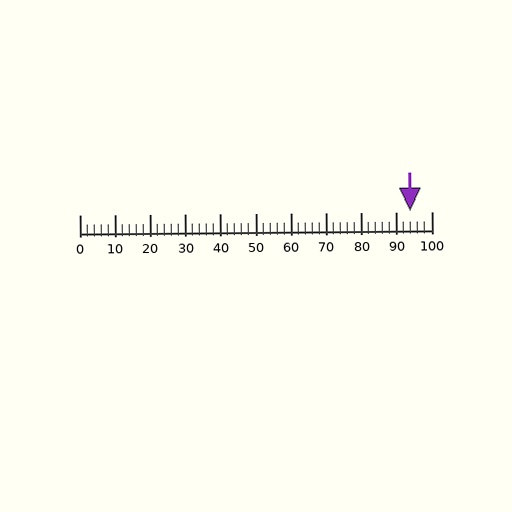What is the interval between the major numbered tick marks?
The major tick marks are spaced 10 units apart.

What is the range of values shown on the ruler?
The ruler shows values from 0 to 100.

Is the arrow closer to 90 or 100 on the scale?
The arrow is closer to 90.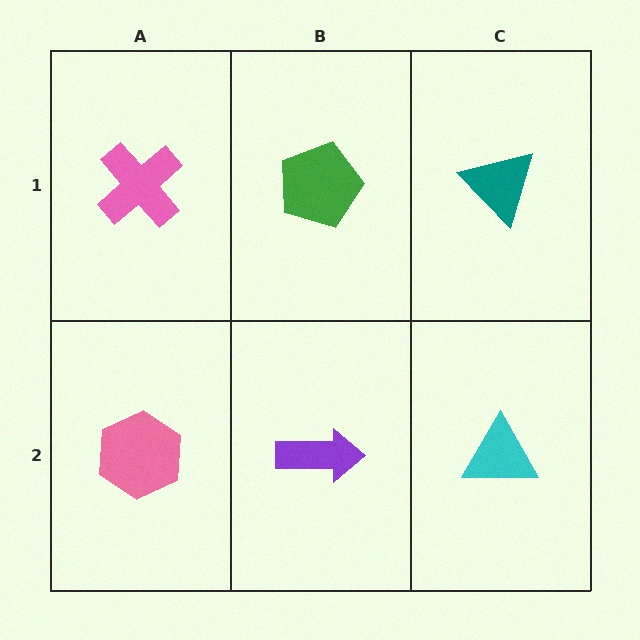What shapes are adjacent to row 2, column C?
A teal triangle (row 1, column C), a purple arrow (row 2, column B).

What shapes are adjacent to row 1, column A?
A pink hexagon (row 2, column A), a green pentagon (row 1, column B).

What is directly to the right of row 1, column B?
A teal triangle.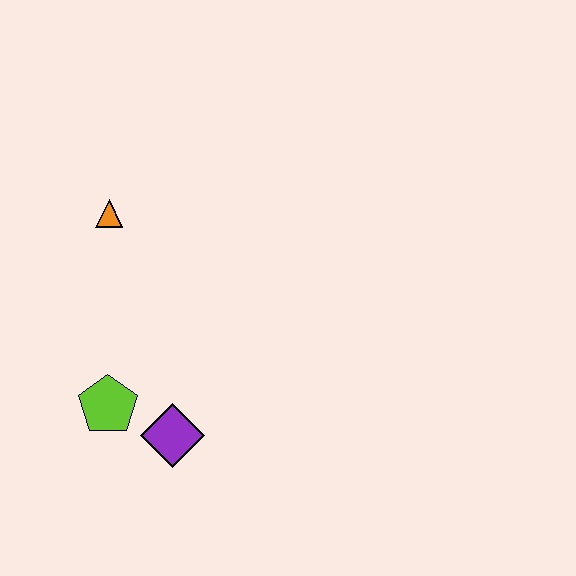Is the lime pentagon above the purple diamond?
Yes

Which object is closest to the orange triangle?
The lime pentagon is closest to the orange triangle.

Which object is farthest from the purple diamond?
The orange triangle is farthest from the purple diamond.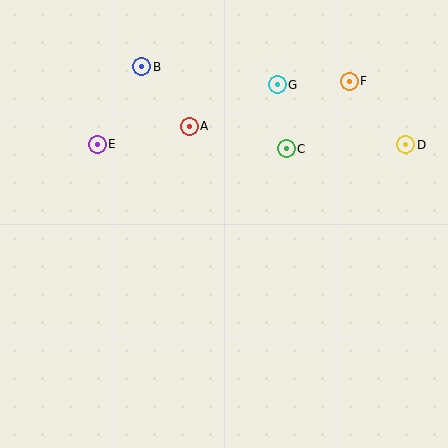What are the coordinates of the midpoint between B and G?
The midpoint between B and G is at (210, 76).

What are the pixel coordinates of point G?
Point G is at (277, 85).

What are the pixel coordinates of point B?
Point B is at (142, 67).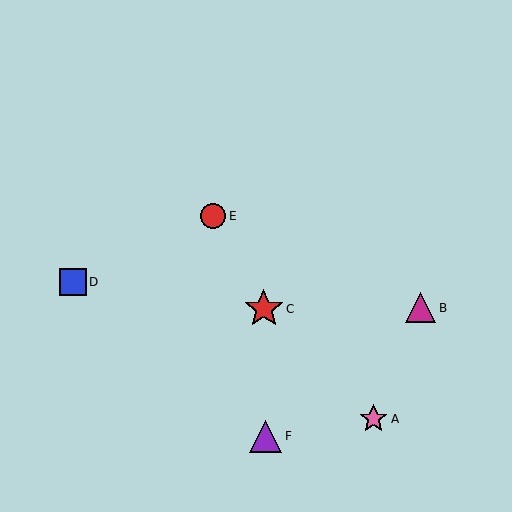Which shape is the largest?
The red star (labeled C) is the largest.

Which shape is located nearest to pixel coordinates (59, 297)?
The blue square (labeled D) at (73, 282) is nearest to that location.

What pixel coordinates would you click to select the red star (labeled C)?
Click at (264, 309) to select the red star C.